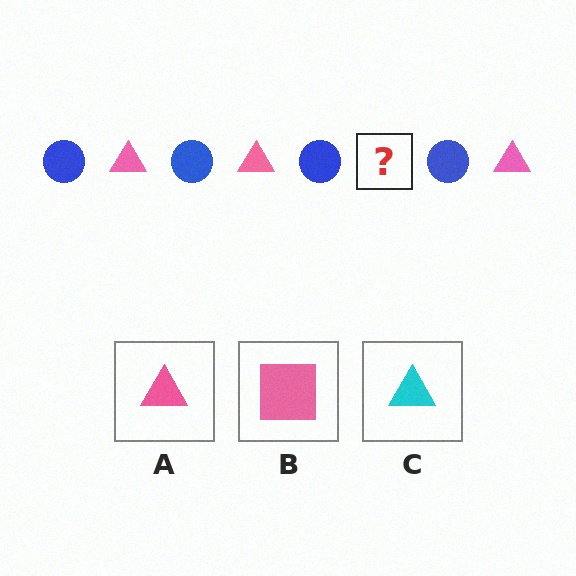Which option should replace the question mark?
Option A.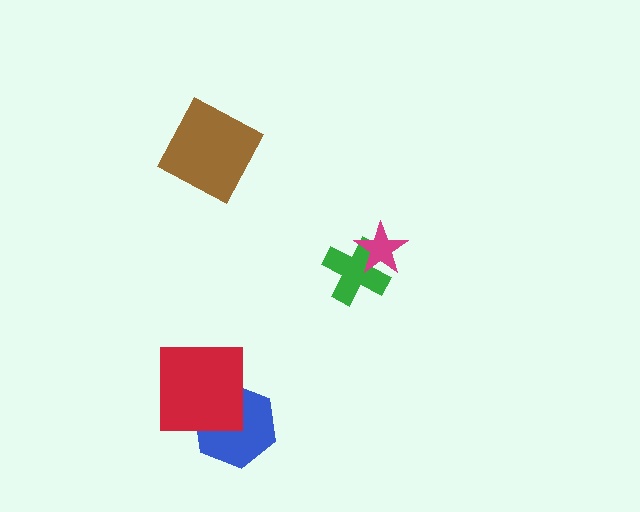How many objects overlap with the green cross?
1 object overlaps with the green cross.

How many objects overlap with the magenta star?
1 object overlaps with the magenta star.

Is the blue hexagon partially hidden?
Yes, it is partially covered by another shape.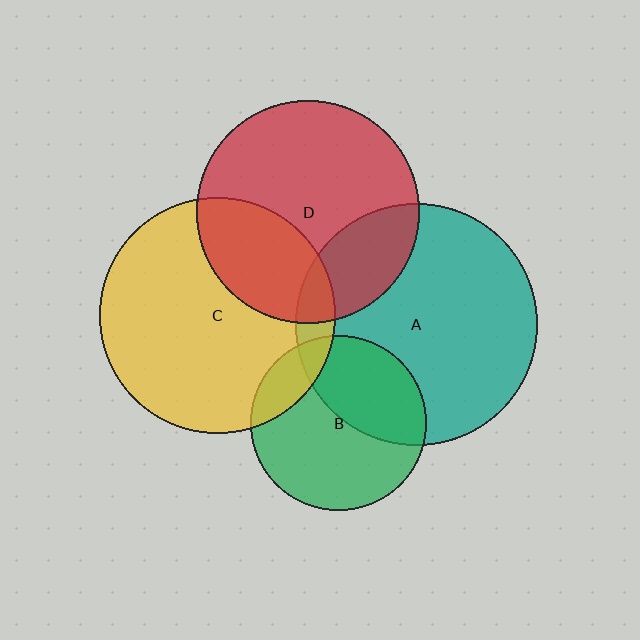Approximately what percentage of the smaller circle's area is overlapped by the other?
Approximately 15%.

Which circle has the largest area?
Circle A (teal).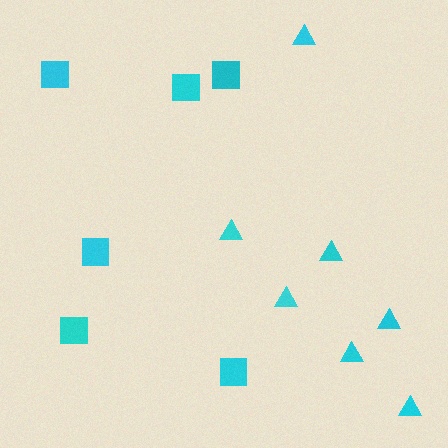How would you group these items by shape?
There are 2 groups: one group of triangles (7) and one group of squares (6).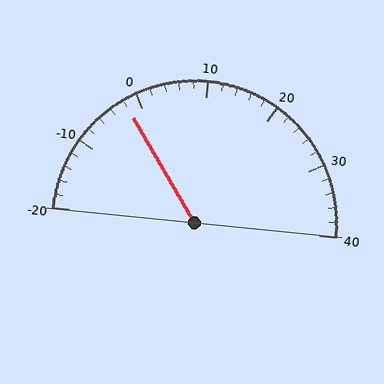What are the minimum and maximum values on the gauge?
The gauge ranges from -20 to 40.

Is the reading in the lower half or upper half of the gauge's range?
The reading is in the lower half of the range (-20 to 40).